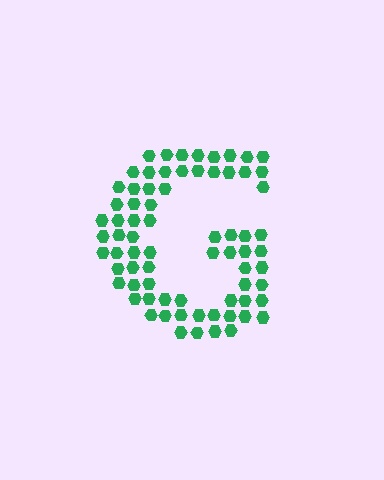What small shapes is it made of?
It is made of small hexagons.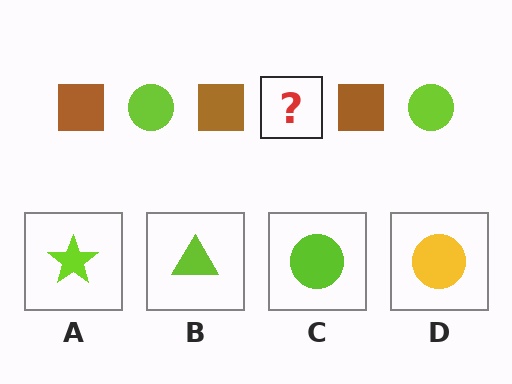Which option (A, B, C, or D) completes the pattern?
C.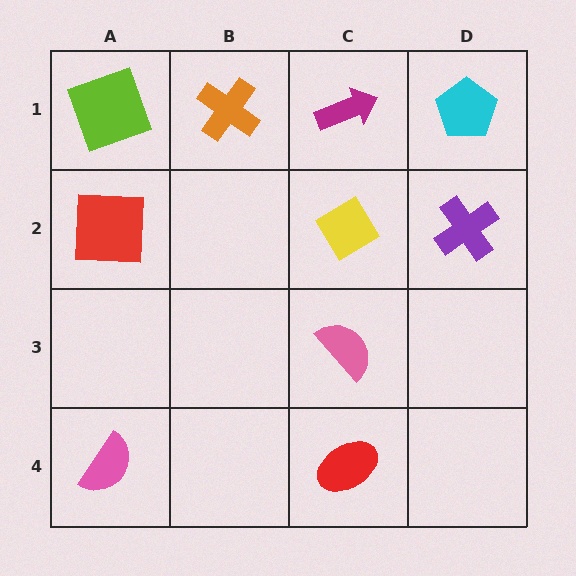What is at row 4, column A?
A pink semicircle.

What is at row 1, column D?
A cyan pentagon.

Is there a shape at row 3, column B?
No, that cell is empty.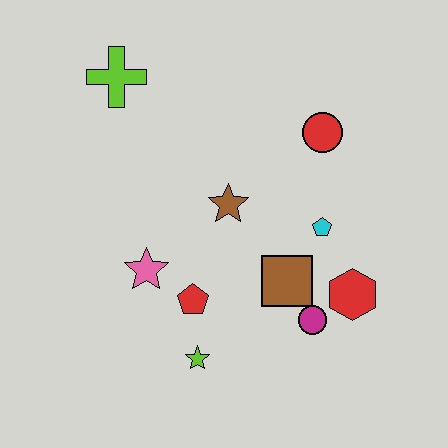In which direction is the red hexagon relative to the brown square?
The red hexagon is to the right of the brown square.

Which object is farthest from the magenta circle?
The lime cross is farthest from the magenta circle.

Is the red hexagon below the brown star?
Yes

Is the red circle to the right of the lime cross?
Yes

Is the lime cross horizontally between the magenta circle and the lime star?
No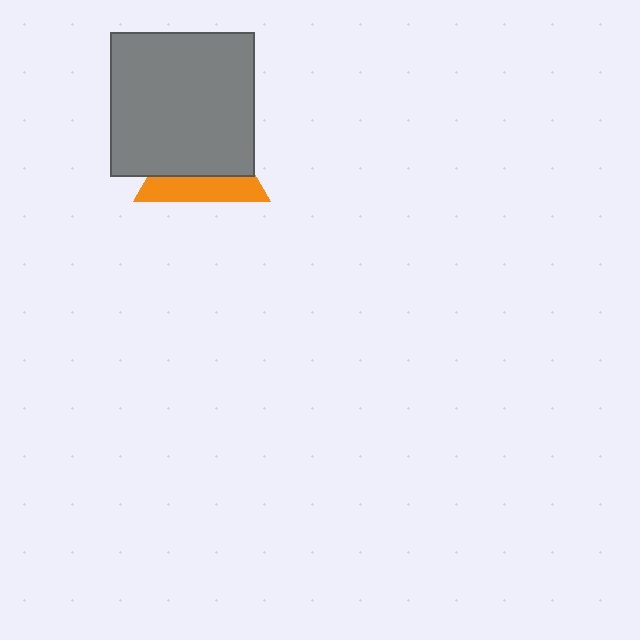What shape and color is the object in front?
The object in front is a gray square.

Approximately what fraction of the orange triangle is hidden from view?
Roughly 64% of the orange triangle is hidden behind the gray square.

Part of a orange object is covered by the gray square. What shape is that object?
It is a triangle.